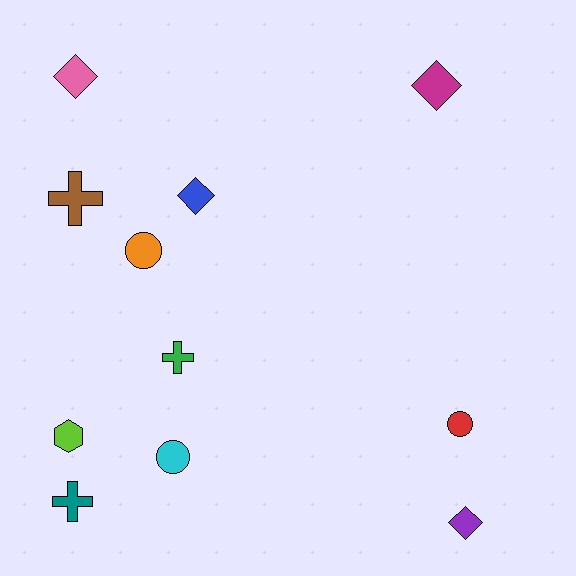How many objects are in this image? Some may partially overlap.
There are 11 objects.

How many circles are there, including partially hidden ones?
There are 3 circles.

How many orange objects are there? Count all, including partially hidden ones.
There is 1 orange object.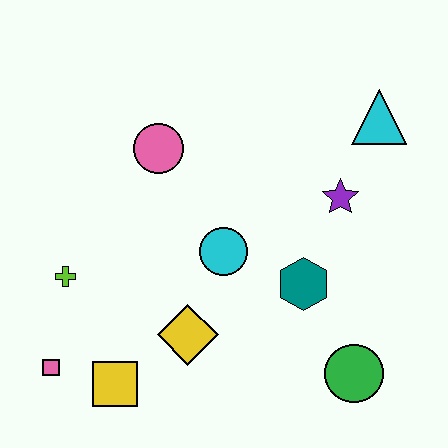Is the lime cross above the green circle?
Yes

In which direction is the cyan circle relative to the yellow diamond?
The cyan circle is above the yellow diamond.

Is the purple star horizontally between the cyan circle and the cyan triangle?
Yes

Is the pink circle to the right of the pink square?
Yes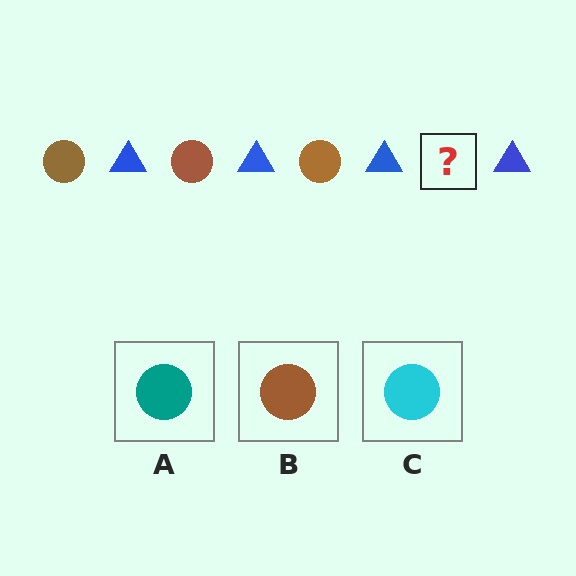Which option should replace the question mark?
Option B.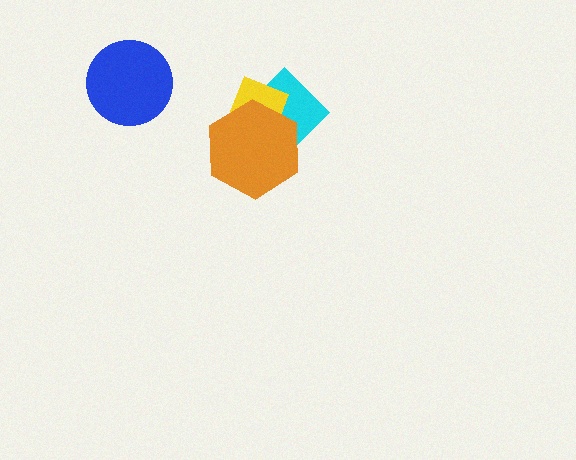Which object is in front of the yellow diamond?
The orange hexagon is in front of the yellow diamond.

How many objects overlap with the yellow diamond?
2 objects overlap with the yellow diamond.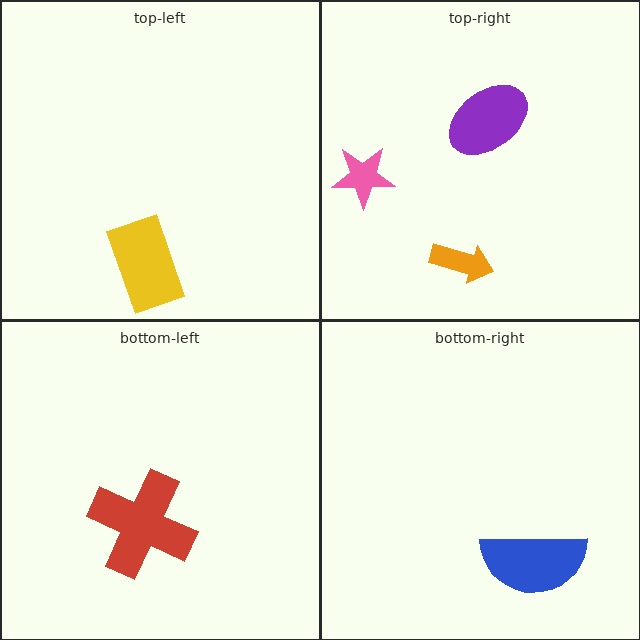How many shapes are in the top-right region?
3.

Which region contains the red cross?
The bottom-left region.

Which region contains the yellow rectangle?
The top-left region.